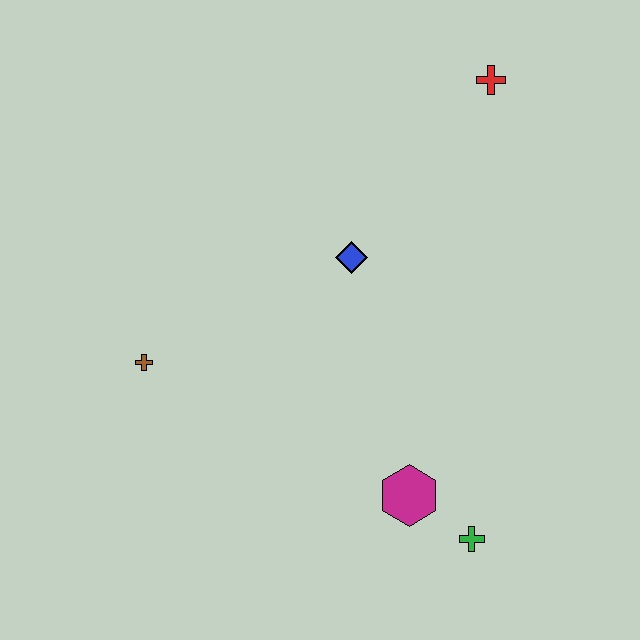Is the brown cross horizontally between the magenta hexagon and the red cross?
No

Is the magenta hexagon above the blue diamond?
No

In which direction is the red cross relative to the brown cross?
The red cross is to the right of the brown cross.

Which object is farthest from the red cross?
The green cross is farthest from the red cross.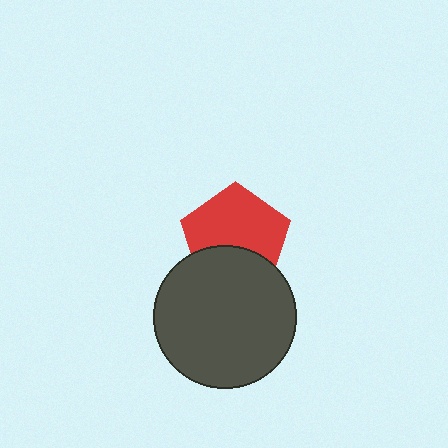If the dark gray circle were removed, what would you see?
You would see the complete red pentagon.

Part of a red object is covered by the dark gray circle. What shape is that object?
It is a pentagon.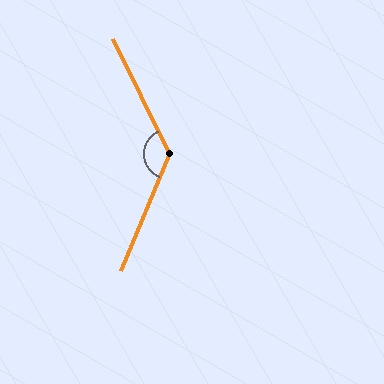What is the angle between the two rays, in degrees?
Approximately 131 degrees.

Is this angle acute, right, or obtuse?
It is obtuse.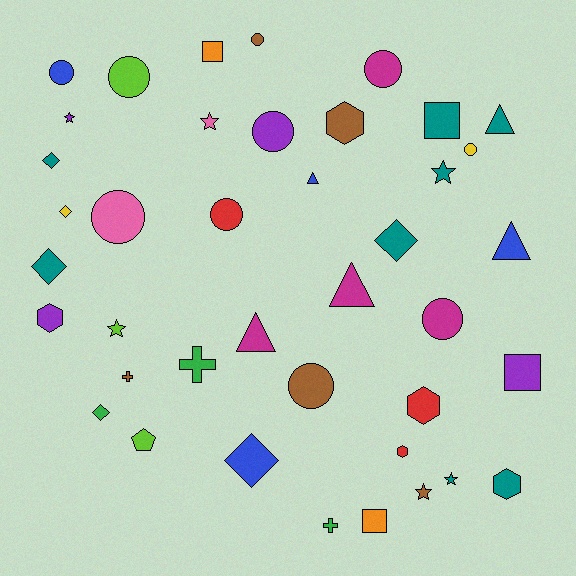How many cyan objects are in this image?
There are no cyan objects.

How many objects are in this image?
There are 40 objects.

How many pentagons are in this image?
There is 1 pentagon.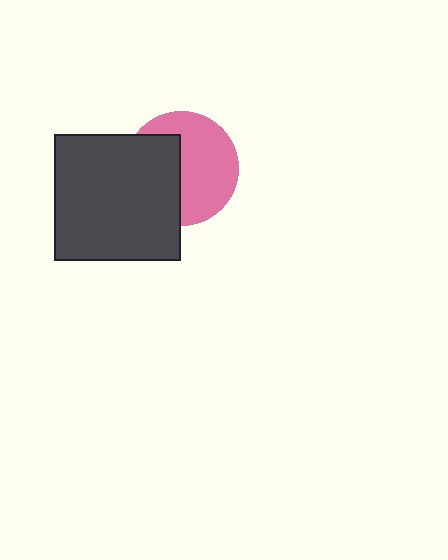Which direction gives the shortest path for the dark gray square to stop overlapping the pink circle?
Moving left gives the shortest separation.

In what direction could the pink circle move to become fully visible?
The pink circle could move right. That would shift it out from behind the dark gray square entirely.